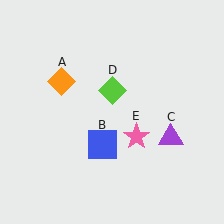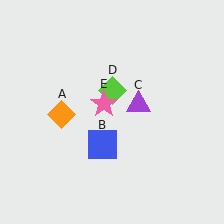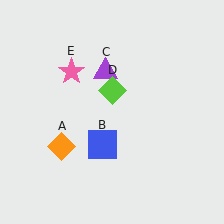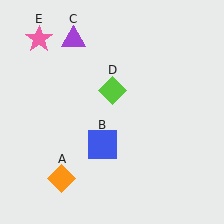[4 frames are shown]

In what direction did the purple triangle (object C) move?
The purple triangle (object C) moved up and to the left.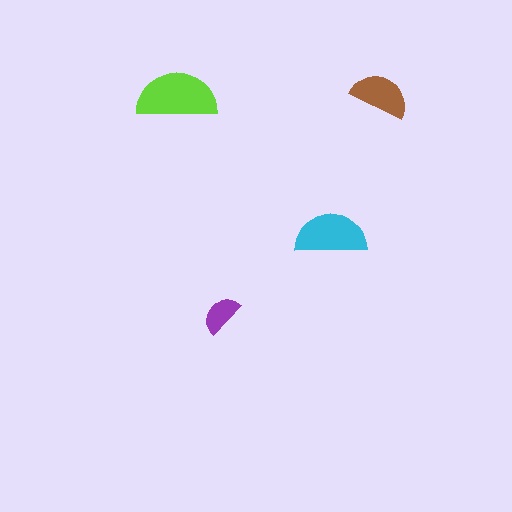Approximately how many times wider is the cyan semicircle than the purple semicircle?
About 1.5 times wider.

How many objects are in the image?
There are 4 objects in the image.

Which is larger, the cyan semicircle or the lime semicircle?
The lime one.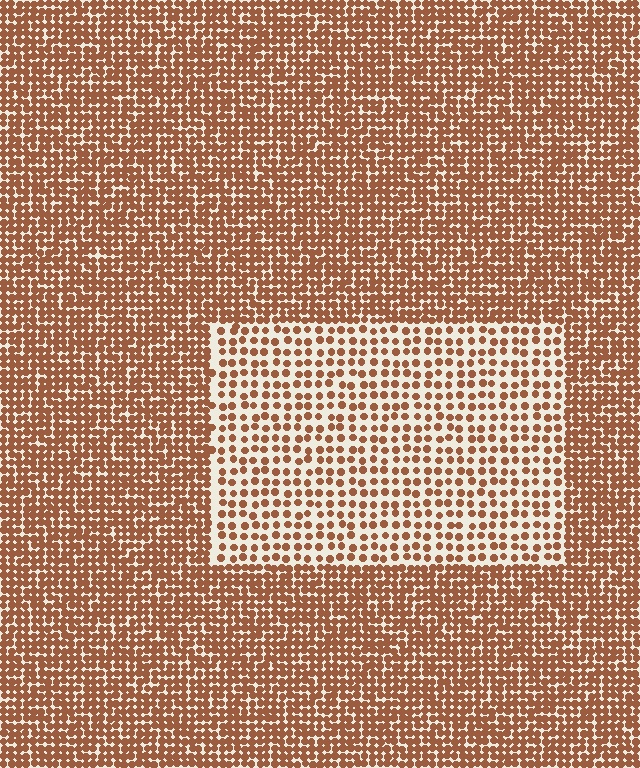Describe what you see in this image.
The image contains small brown elements arranged at two different densities. A rectangle-shaped region is visible where the elements are less densely packed than the surrounding area.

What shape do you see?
I see a rectangle.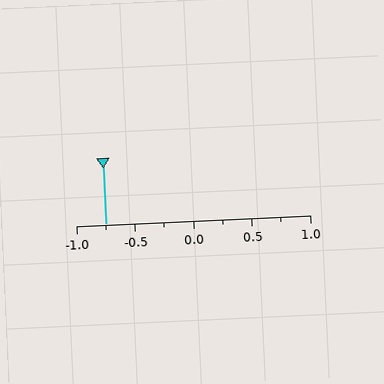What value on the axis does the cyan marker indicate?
The marker indicates approximately -0.75.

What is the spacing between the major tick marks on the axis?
The major ticks are spaced 0.5 apart.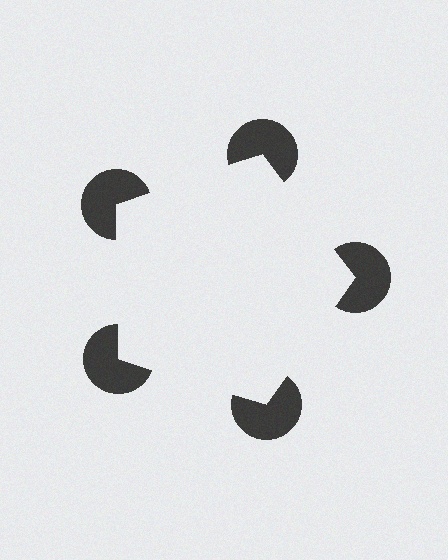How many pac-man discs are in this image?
There are 5 — one at each vertex of the illusory pentagon.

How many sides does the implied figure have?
5 sides.